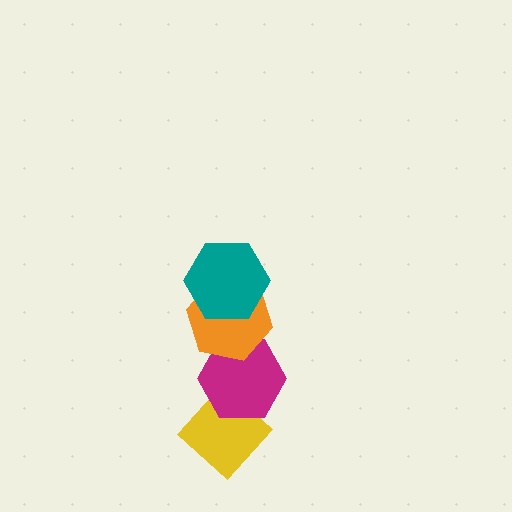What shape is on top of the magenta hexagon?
The orange hexagon is on top of the magenta hexagon.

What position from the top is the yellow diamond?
The yellow diamond is 4th from the top.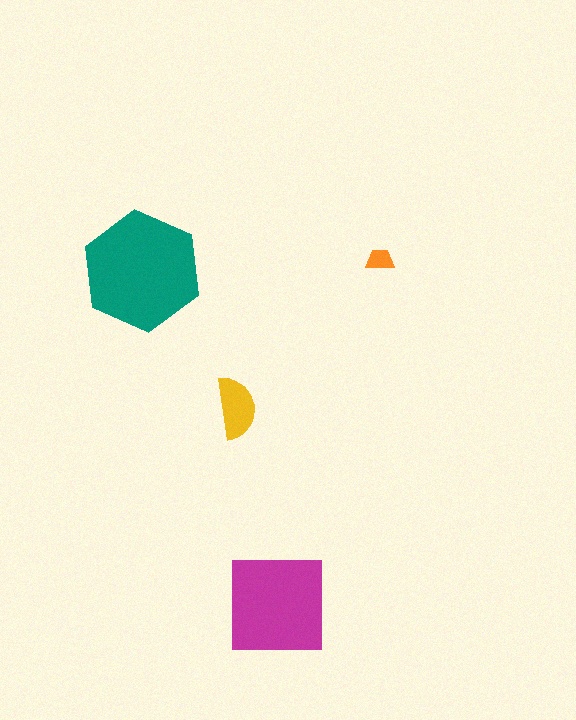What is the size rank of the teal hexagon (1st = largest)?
1st.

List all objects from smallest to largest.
The orange trapezoid, the yellow semicircle, the magenta square, the teal hexagon.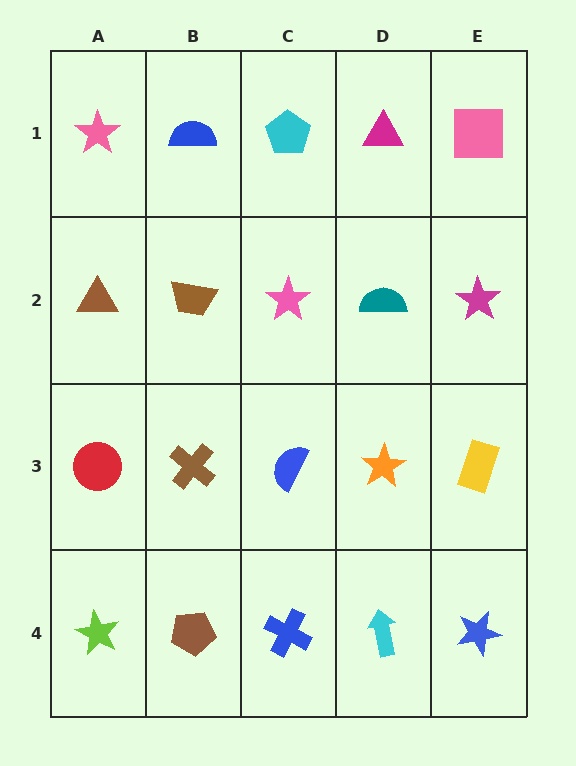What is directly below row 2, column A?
A red circle.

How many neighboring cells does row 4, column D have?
3.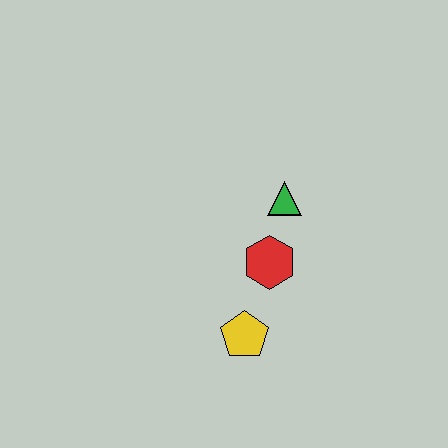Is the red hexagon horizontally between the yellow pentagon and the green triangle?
Yes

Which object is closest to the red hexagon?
The green triangle is closest to the red hexagon.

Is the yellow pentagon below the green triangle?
Yes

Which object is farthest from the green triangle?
The yellow pentagon is farthest from the green triangle.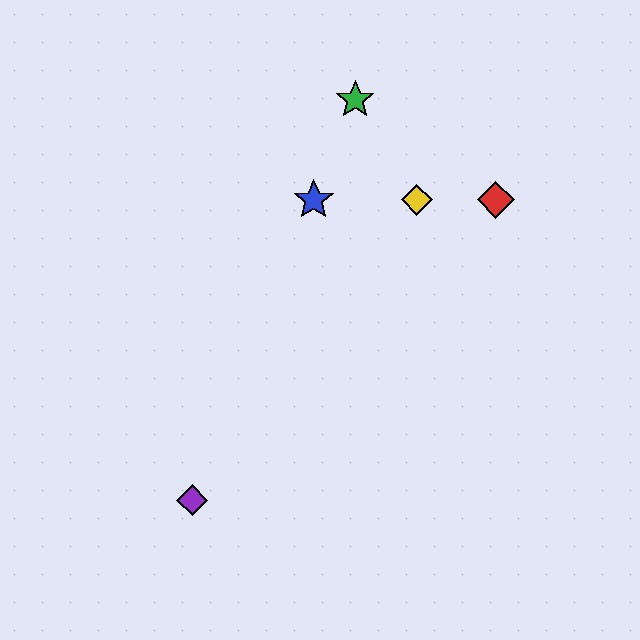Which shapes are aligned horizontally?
The red diamond, the blue star, the yellow diamond are aligned horizontally.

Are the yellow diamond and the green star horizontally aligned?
No, the yellow diamond is at y≈200 and the green star is at y≈100.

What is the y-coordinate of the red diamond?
The red diamond is at y≈200.